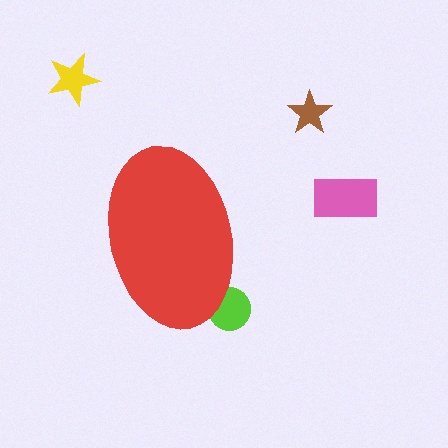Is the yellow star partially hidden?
No, the yellow star is fully visible.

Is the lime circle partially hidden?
Yes, the lime circle is partially hidden behind the red ellipse.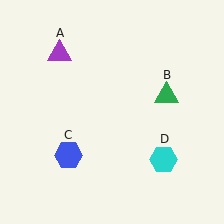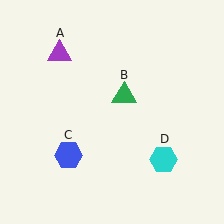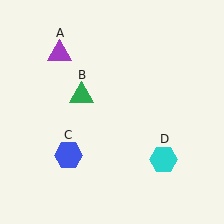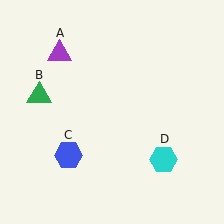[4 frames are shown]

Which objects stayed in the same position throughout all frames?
Purple triangle (object A) and blue hexagon (object C) and cyan hexagon (object D) remained stationary.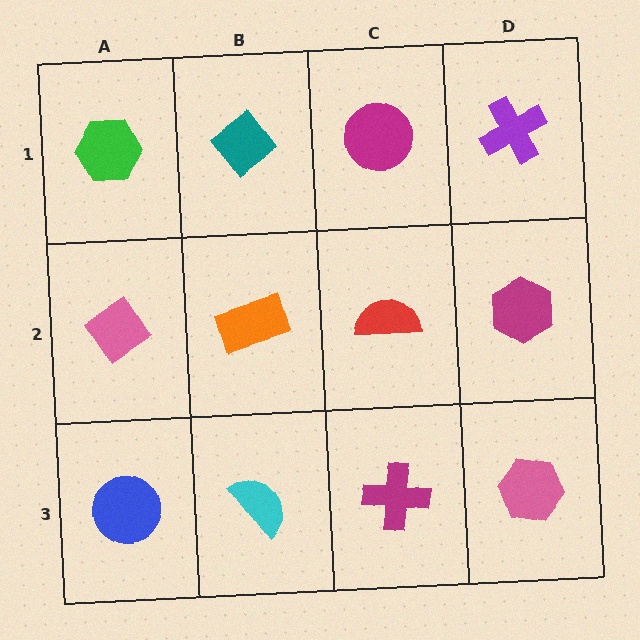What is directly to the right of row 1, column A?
A teal diamond.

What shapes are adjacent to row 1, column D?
A magenta hexagon (row 2, column D), a magenta circle (row 1, column C).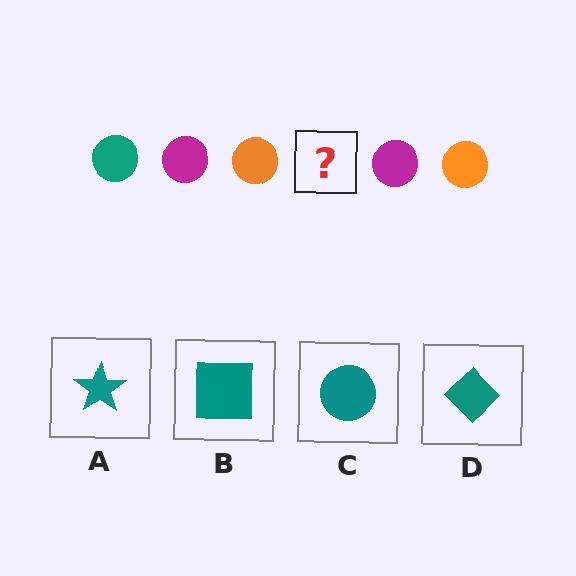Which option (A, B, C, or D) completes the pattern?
C.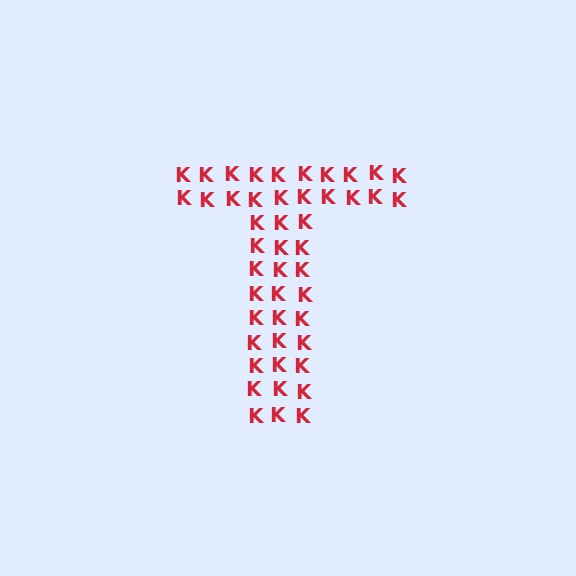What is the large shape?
The large shape is the letter T.